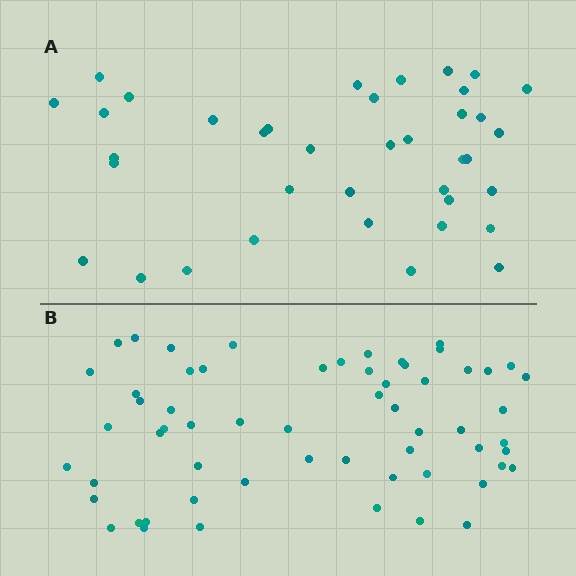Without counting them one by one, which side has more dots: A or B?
Region B (the bottom region) has more dots.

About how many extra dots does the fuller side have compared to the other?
Region B has approximately 20 more dots than region A.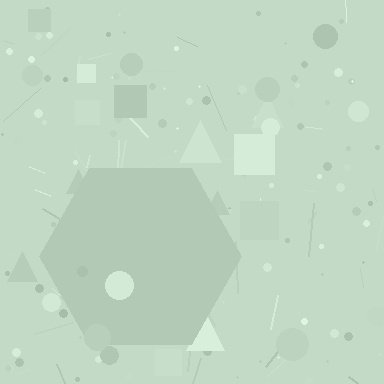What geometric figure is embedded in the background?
A hexagon is embedded in the background.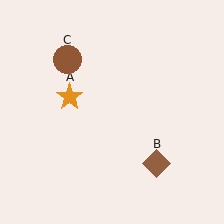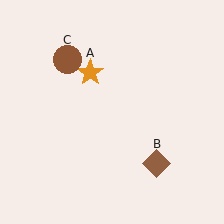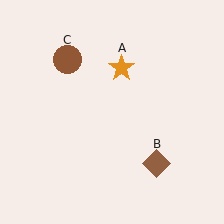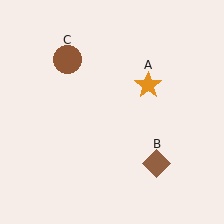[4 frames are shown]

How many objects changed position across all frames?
1 object changed position: orange star (object A).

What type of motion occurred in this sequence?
The orange star (object A) rotated clockwise around the center of the scene.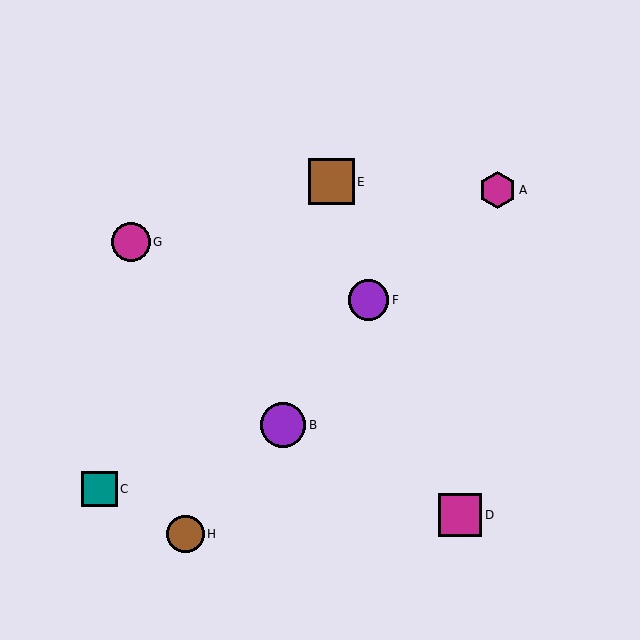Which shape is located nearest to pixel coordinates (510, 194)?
The magenta hexagon (labeled A) at (497, 190) is nearest to that location.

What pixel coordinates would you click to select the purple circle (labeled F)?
Click at (368, 300) to select the purple circle F.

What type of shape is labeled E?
Shape E is a brown square.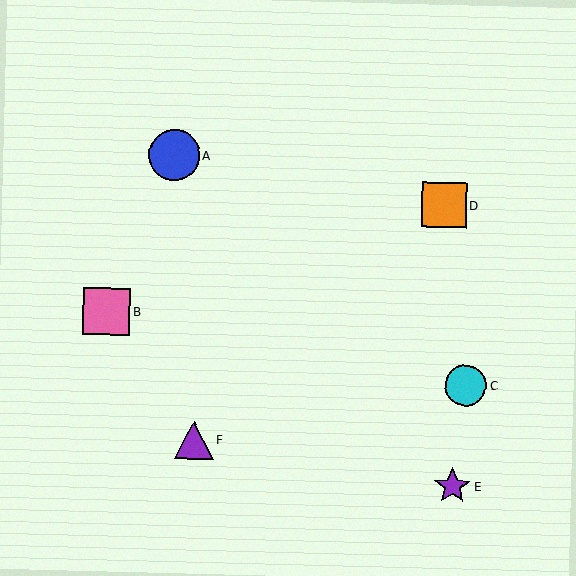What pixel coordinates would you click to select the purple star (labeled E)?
Click at (452, 486) to select the purple star E.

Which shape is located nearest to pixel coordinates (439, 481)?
The purple star (labeled E) at (452, 486) is nearest to that location.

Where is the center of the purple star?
The center of the purple star is at (452, 486).